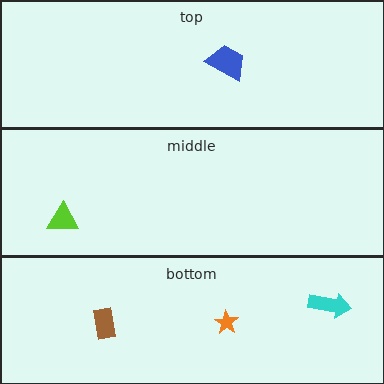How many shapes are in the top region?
1.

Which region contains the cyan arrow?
The bottom region.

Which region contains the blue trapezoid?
The top region.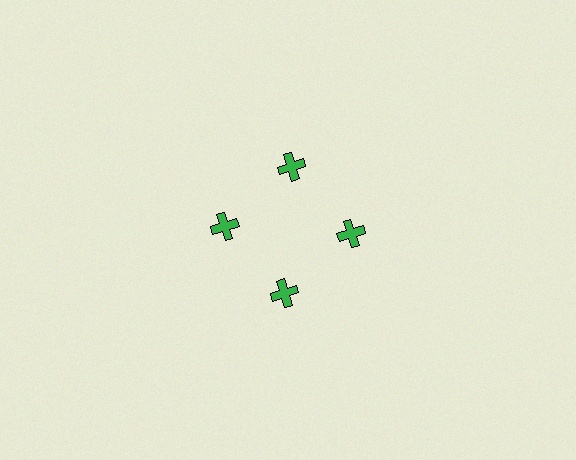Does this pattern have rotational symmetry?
Yes, this pattern has 4-fold rotational symmetry. It looks the same after rotating 90 degrees around the center.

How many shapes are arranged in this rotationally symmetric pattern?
There are 4 shapes, arranged in 4 groups of 1.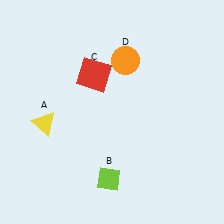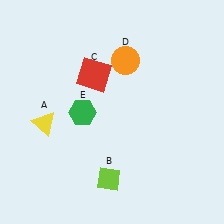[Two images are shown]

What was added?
A green hexagon (E) was added in Image 2.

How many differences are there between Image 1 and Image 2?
There is 1 difference between the two images.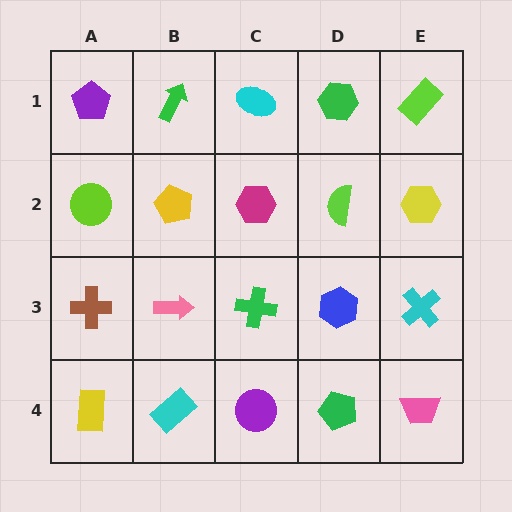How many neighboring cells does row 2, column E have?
3.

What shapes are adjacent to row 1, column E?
A yellow hexagon (row 2, column E), a green hexagon (row 1, column D).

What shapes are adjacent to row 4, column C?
A green cross (row 3, column C), a cyan rectangle (row 4, column B), a green pentagon (row 4, column D).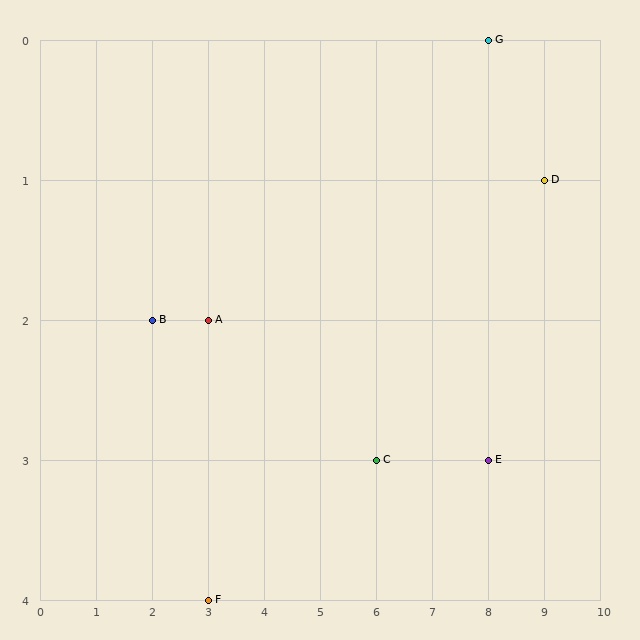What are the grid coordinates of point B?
Point B is at grid coordinates (2, 2).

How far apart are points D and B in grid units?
Points D and B are 7 columns and 1 row apart (about 7.1 grid units diagonally).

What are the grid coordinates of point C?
Point C is at grid coordinates (6, 3).